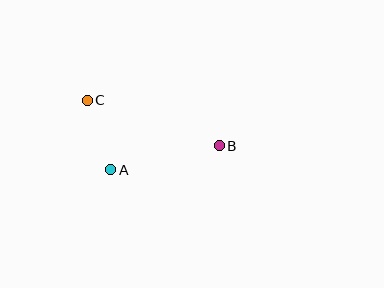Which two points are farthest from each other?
Points B and C are farthest from each other.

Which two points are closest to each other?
Points A and C are closest to each other.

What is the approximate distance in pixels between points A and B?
The distance between A and B is approximately 111 pixels.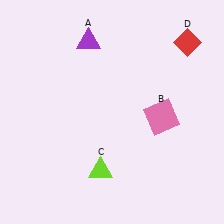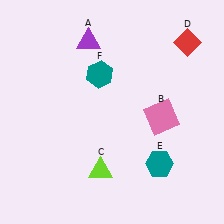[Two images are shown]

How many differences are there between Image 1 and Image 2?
There are 2 differences between the two images.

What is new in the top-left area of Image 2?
A teal hexagon (F) was added in the top-left area of Image 2.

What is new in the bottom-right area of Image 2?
A teal hexagon (E) was added in the bottom-right area of Image 2.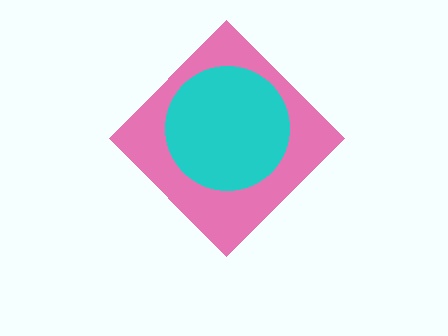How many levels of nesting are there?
2.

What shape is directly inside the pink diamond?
The cyan circle.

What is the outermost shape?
The pink diamond.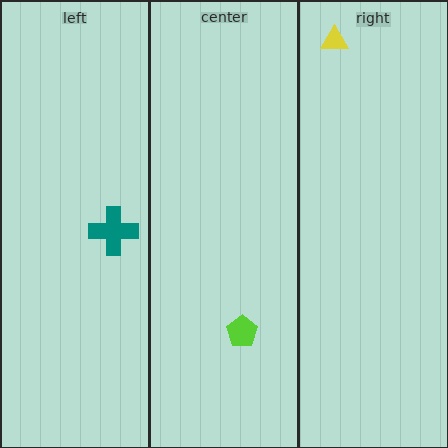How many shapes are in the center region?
1.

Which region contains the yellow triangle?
The right region.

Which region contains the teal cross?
The left region.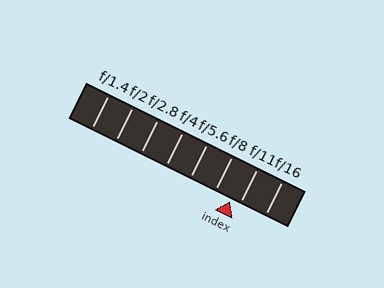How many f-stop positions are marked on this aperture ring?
There are 8 f-stop positions marked.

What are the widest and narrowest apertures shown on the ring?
The widest aperture shown is f/1.4 and the narrowest is f/16.